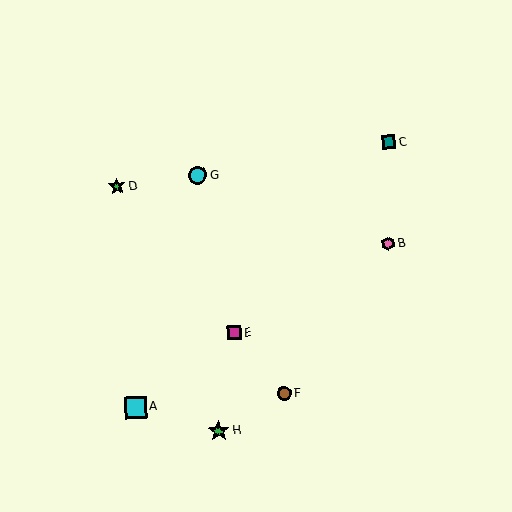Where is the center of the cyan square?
The center of the cyan square is at (135, 407).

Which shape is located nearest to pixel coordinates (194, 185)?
The cyan circle (labeled G) at (198, 176) is nearest to that location.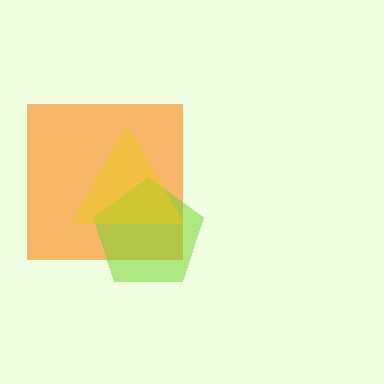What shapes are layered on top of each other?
The layered shapes are: an orange square, a lime pentagon, a yellow triangle.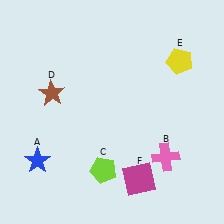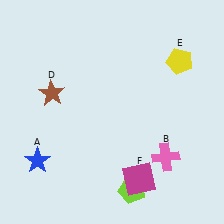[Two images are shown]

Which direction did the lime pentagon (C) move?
The lime pentagon (C) moved right.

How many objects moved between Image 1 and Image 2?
1 object moved between the two images.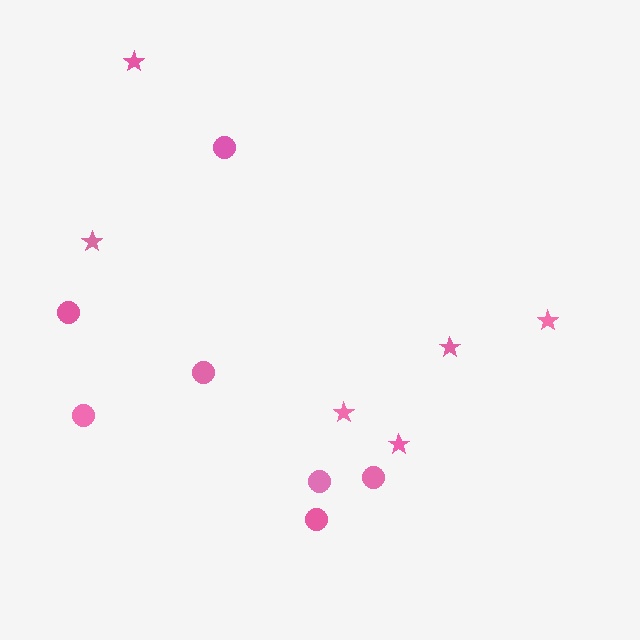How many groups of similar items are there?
There are 2 groups: one group of circles (7) and one group of stars (6).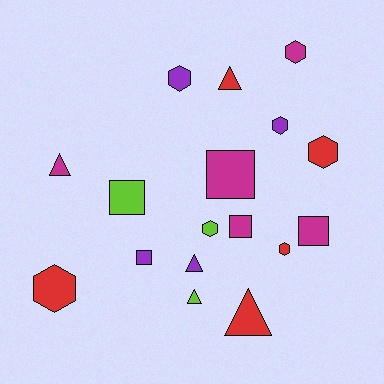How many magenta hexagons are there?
There is 1 magenta hexagon.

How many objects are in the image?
There are 17 objects.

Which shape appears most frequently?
Hexagon, with 7 objects.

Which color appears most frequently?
Magenta, with 5 objects.